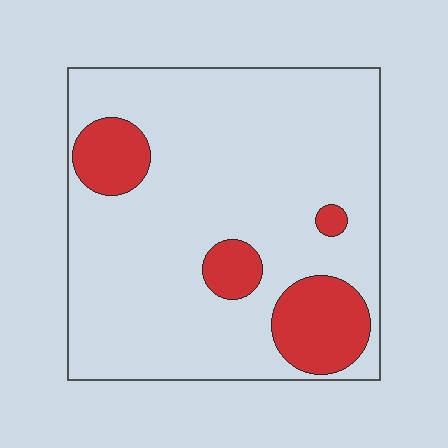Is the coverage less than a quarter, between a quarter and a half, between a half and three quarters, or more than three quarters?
Less than a quarter.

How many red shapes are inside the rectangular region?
4.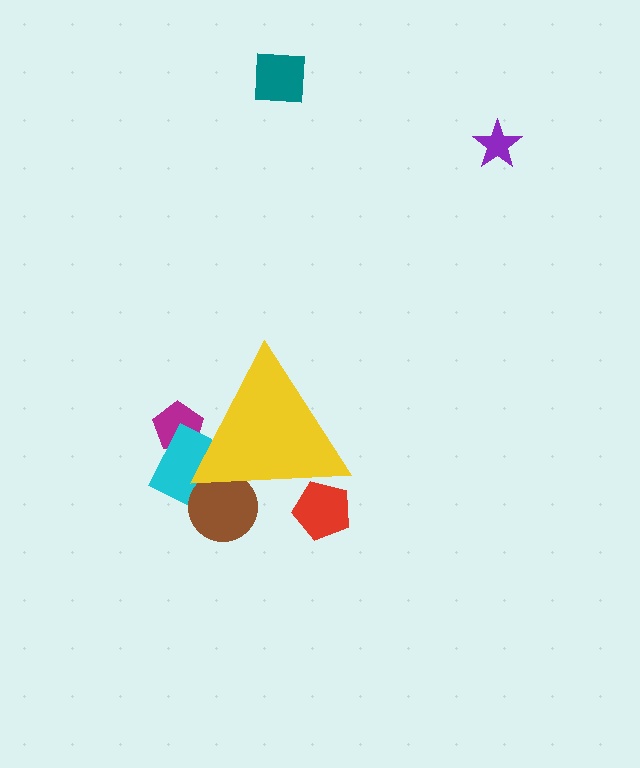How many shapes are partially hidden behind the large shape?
4 shapes are partially hidden.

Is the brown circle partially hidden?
Yes, the brown circle is partially hidden behind the yellow triangle.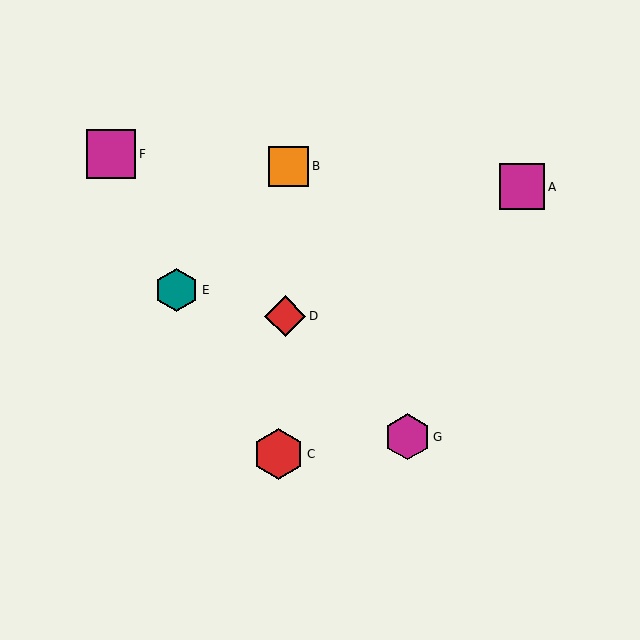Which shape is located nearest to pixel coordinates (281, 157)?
The orange square (labeled B) at (289, 166) is nearest to that location.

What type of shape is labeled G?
Shape G is a magenta hexagon.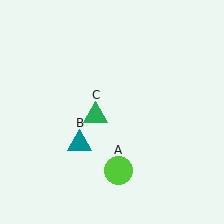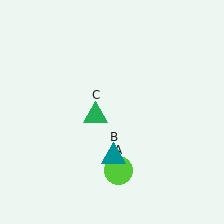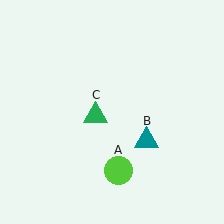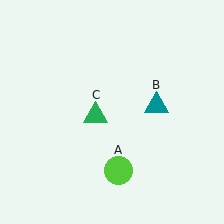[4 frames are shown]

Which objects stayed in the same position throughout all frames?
Lime circle (object A) and green triangle (object C) remained stationary.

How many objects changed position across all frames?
1 object changed position: teal triangle (object B).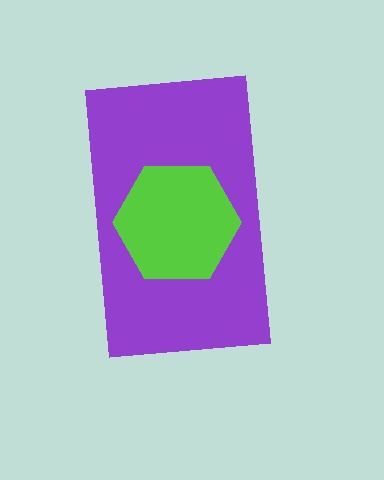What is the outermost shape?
The purple rectangle.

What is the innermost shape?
The lime hexagon.